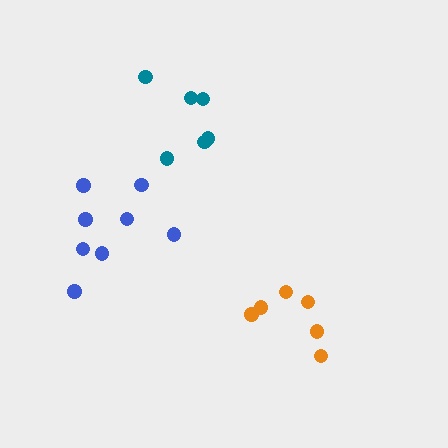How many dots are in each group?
Group 1: 6 dots, Group 2: 8 dots, Group 3: 6 dots (20 total).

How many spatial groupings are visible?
There are 3 spatial groupings.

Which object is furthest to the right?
The orange cluster is rightmost.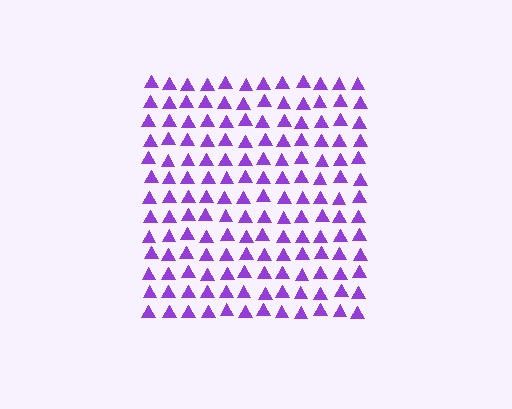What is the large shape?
The large shape is a square.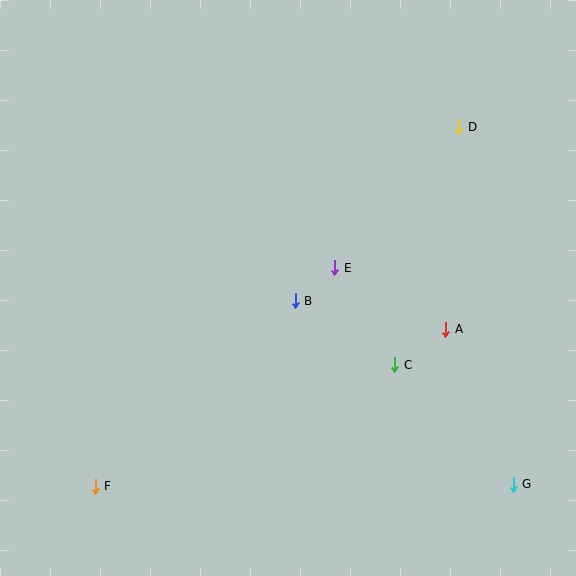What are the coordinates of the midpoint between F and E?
The midpoint between F and E is at (215, 377).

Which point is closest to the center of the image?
Point B at (295, 301) is closest to the center.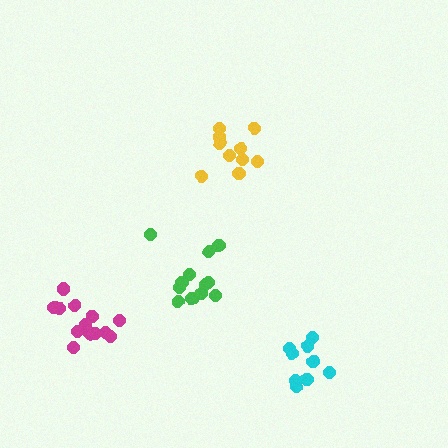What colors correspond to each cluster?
The clusters are colored: magenta, cyan, yellow, green.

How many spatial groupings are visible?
There are 4 spatial groupings.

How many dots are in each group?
Group 1: 13 dots, Group 2: 9 dots, Group 3: 10 dots, Group 4: 12 dots (44 total).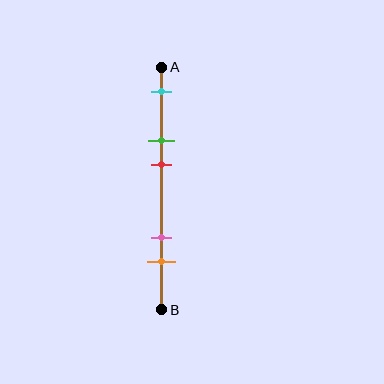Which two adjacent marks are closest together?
The green and red marks are the closest adjacent pair.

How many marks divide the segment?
There are 5 marks dividing the segment.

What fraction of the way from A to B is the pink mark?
The pink mark is approximately 70% (0.7) of the way from A to B.